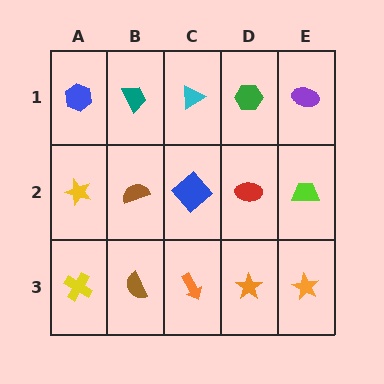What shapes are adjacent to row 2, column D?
A green hexagon (row 1, column D), an orange star (row 3, column D), a blue diamond (row 2, column C), a lime trapezoid (row 2, column E).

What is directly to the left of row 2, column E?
A red ellipse.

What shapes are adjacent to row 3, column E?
A lime trapezoid (row 2, column E), an orange star (row 3, column D).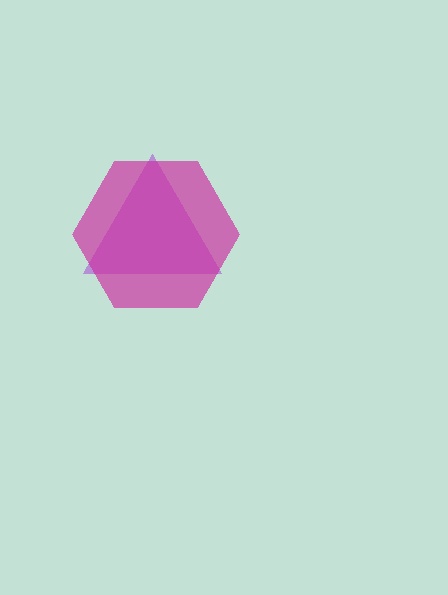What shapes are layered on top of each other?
The layered shapes are: a purple triangle, a magenta hexagon.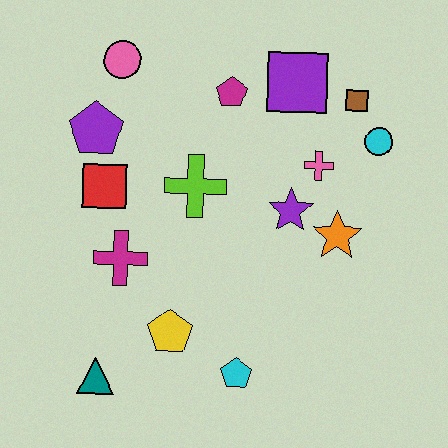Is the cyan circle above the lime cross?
Yes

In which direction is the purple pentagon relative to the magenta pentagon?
The purple pentagon is to the left of the magenta pentagon.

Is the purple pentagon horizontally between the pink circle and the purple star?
No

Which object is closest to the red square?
The purple pentagon is closest to the red square.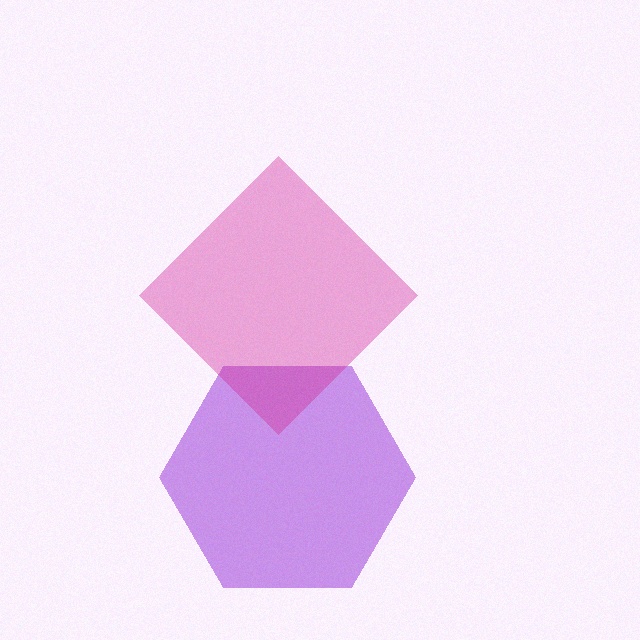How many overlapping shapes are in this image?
There are 2 overlapping shapes in the image.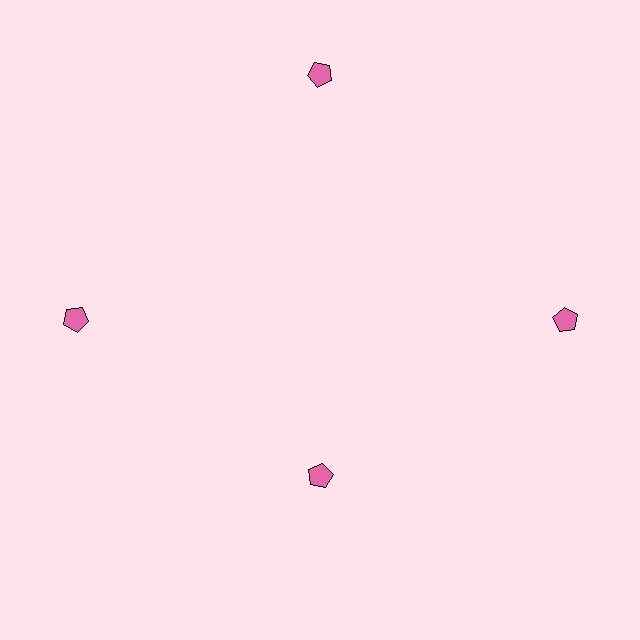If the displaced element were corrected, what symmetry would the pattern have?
It would have 4-fold rotational symmetry — the pattern would map onto itself every 90 degrees.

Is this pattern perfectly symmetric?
No. The 4 pink pentagons are arranged in a ring, but one element near the 6 o'clock position is pulled inward toward the center, breaking the 4-fold rotational symmetry.